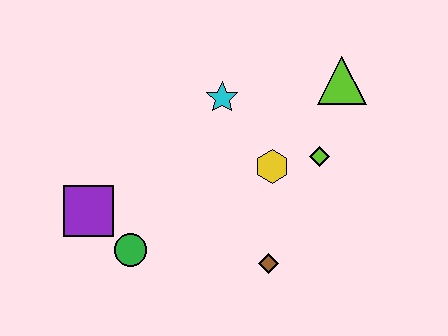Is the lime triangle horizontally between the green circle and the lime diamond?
No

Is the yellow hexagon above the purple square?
Yes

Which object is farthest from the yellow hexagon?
The purple square is farthest from the yellow hexagon.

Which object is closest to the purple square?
The green circle is closest to the purple square.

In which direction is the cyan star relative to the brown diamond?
The cyan star is above the brown diamond.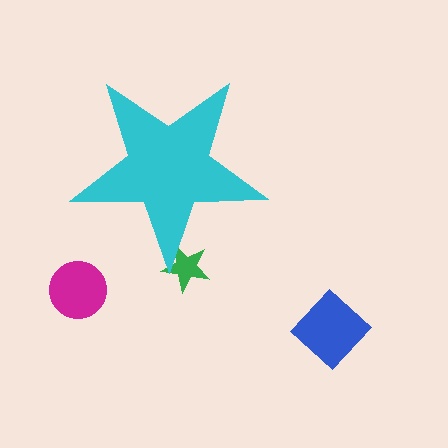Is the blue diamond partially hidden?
No, the blue diamond is fully visible.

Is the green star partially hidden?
Yes, the green star is partially hidden behind the cyan star.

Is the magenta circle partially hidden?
No, the magenta circle is fully visible.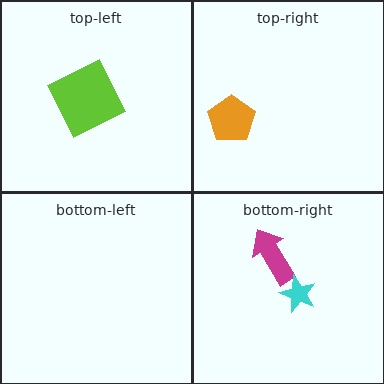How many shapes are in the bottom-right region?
2.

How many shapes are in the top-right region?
1.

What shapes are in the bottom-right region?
The magenta arrow, the cyan star.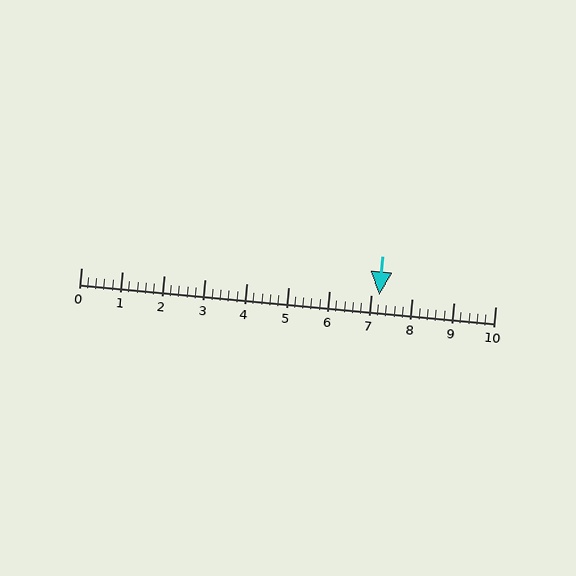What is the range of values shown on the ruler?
The ruler shows values from 0 to 10.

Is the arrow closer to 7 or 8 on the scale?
The arrow is closer to 7.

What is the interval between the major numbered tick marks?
The major tick marks are spaced 1 units apart.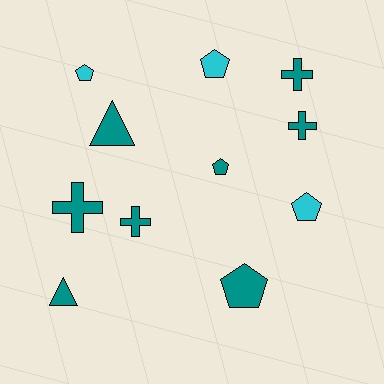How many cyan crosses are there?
There are no cyan crosses.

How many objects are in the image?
There are 11 objects.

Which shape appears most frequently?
Pentagon, with 5 objects.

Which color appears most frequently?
Teal, with 8 objects.